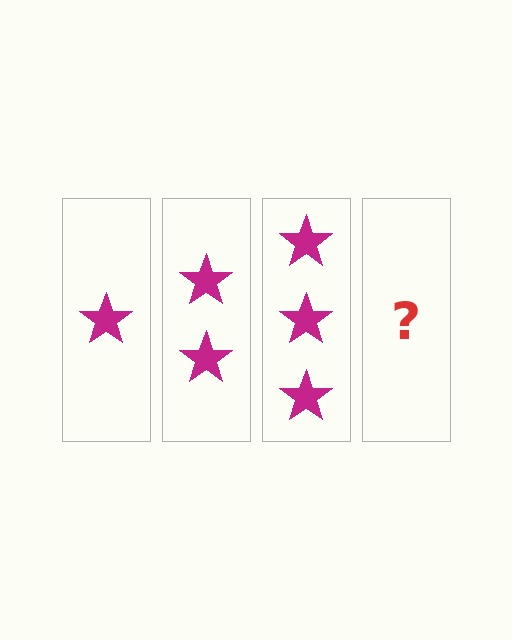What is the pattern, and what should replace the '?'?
The pattern is that each step adds one more star. The '?' should be 4 stars.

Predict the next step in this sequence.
The next step is 4 stars.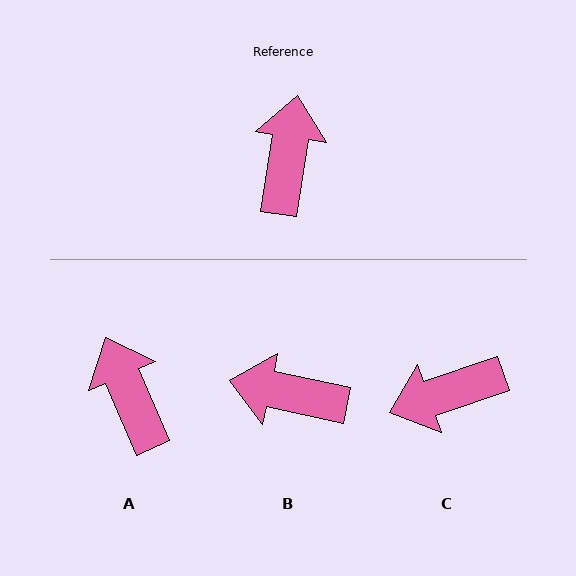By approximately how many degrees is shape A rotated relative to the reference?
Approximately 32 degrees counter-clockwise.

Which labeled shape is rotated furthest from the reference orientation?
C, about 118 degrees away.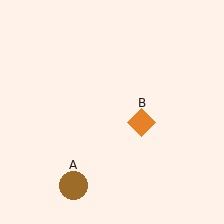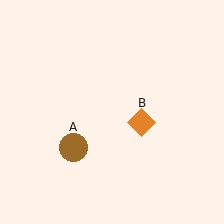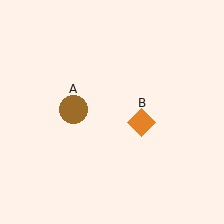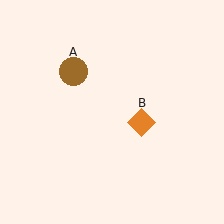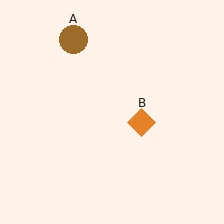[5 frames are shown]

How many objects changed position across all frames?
1 object changed position: brown circle (object A).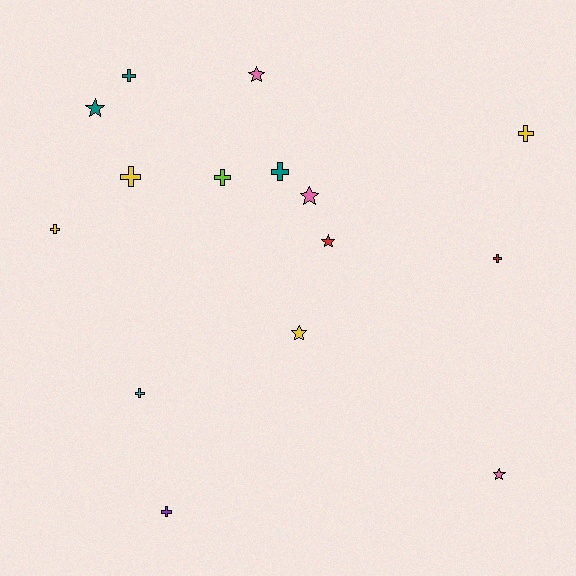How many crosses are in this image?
There are 9 crosses.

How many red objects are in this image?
There are 2 red objects.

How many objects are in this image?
There are 15 objects.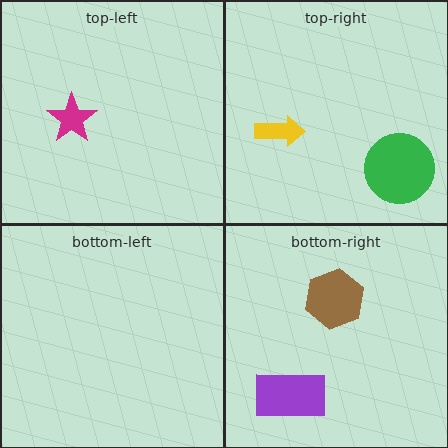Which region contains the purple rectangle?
The bottom-right region.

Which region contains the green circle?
The top-right region.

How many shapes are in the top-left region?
1.